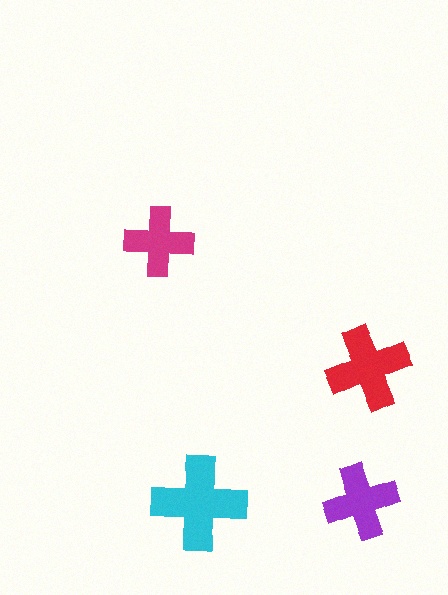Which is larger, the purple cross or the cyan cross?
The cyan one.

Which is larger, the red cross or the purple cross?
The red one.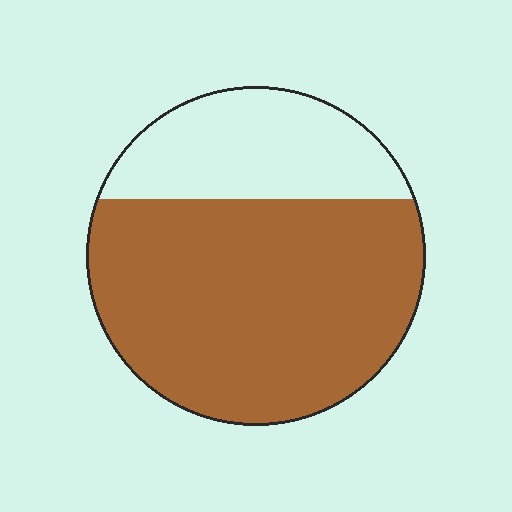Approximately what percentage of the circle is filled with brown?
Approximately 70%.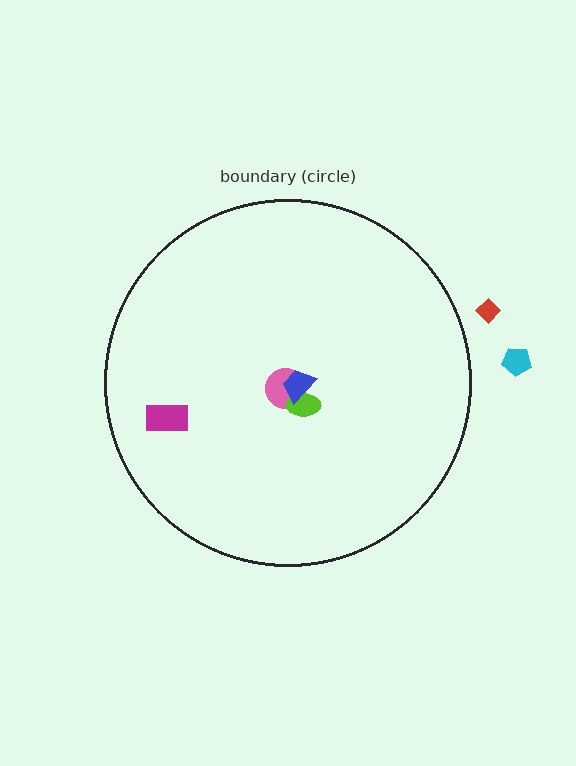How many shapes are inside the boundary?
4 inside, 2 outside.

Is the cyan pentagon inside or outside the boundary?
Outside.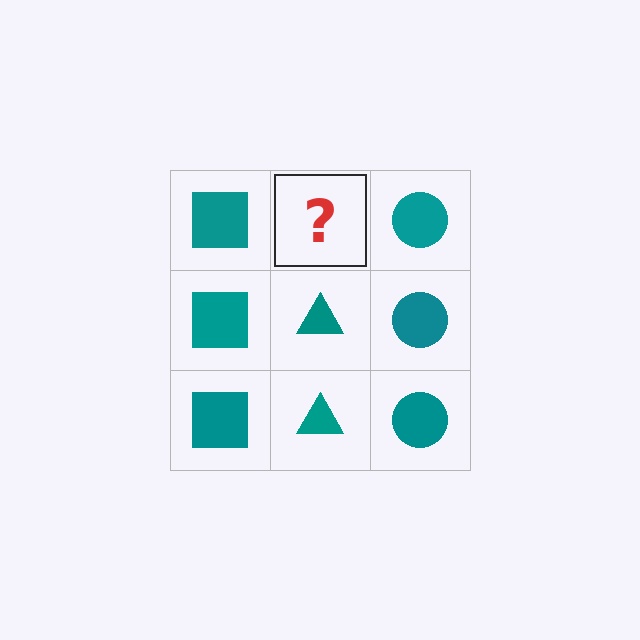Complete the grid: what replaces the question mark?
The question mark should be replaced with a teal triangle.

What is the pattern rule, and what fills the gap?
The rule is that each column has a consistent shape. The gap should be filled with a teal triangle.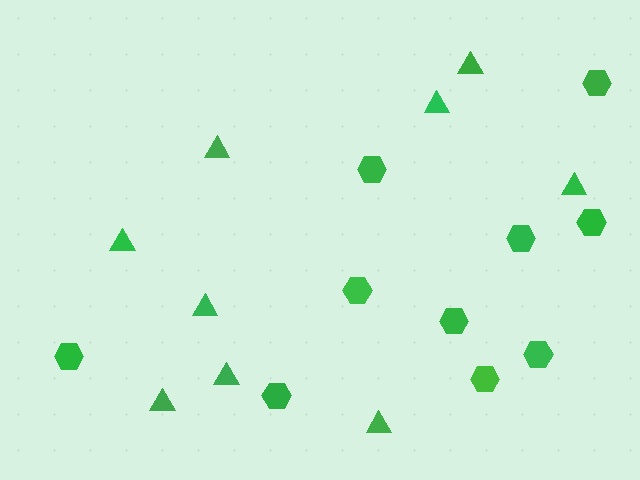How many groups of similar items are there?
There are 2 groups: one group of triangles (9) and one group of hexagons (10).